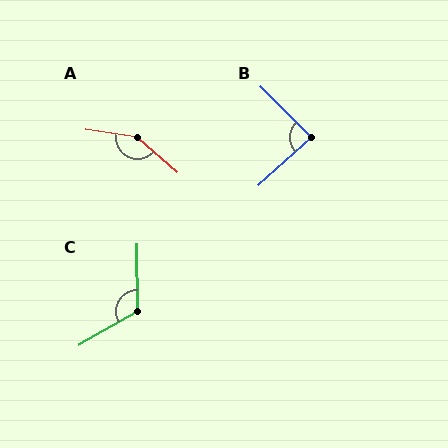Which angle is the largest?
A, at approximately 146 degrees.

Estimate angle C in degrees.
Approximately 120 degrees.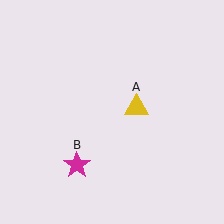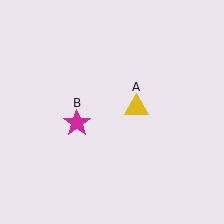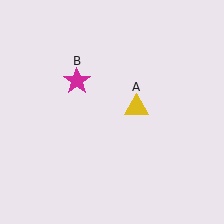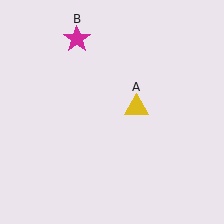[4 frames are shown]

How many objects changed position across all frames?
1 object changed position: magenta star (object B).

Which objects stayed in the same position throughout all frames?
Yellow triangle (object A) remained stationary.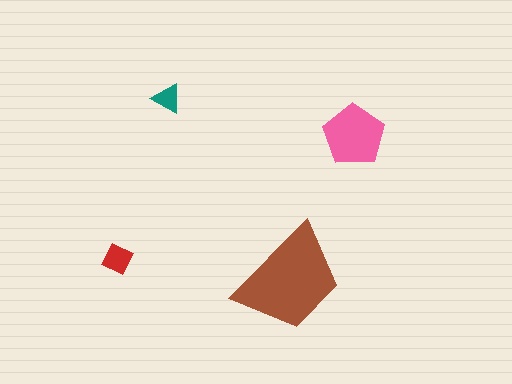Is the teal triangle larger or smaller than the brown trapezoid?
Smaller.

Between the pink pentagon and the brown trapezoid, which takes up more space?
The brown trapezoid.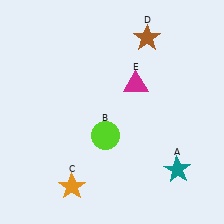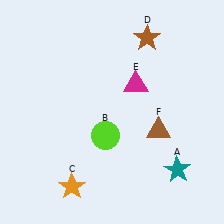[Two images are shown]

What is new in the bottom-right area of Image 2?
A brown triangle (F) was added in the bottom-right area of Image 2.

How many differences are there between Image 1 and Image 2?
There is 1 difference between the two images.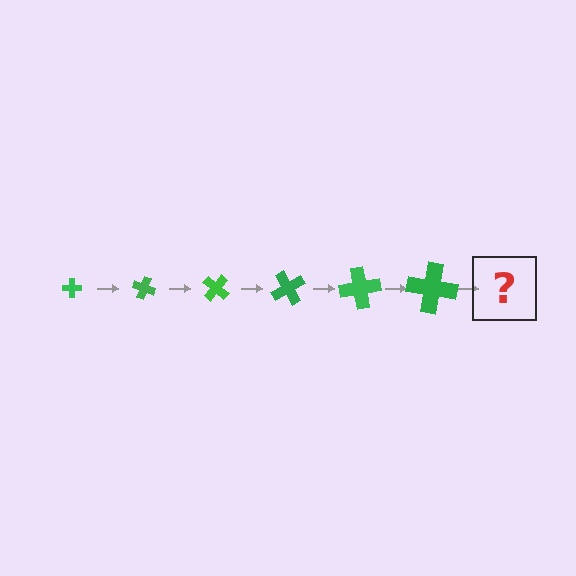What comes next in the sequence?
The next element should be a cross, larger than the previous one and rotated 120 degrees from the start.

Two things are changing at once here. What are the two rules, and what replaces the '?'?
The two rules are that the cross grows larger each step and it rotates 20 degrees each step. The '?' should be a cross, larger than the previous one and rotated 120 degrees from the start.